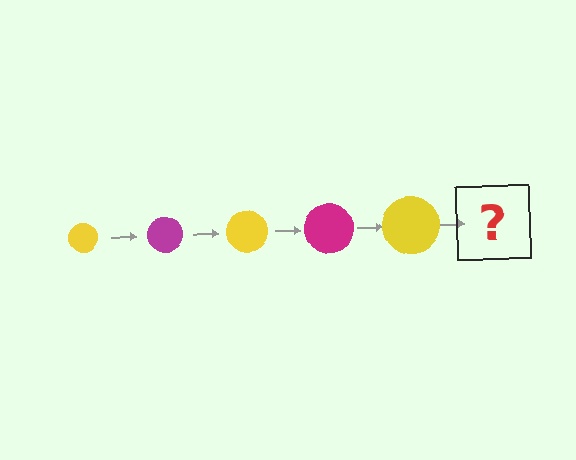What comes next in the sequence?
The next element should be a magenta circle, larger than the previous one.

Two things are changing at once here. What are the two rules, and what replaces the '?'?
The two rules are that the circle grows larger each step and the color cycles through yellow and magenta. The '?' should be a magenta circle, larger than the previous one.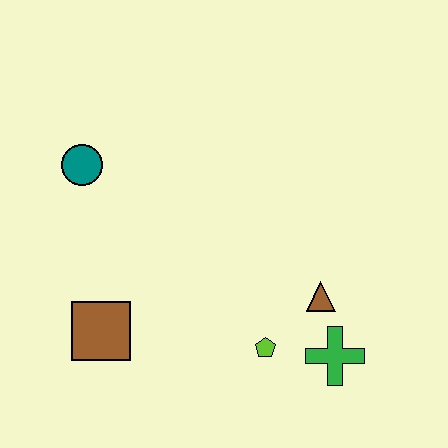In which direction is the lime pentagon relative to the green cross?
The lime pentagon is to the left of the green cross.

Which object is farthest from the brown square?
The green cross is farthest from the brown square.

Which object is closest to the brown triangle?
The green cross is closest to the brown triangle.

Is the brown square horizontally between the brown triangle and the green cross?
No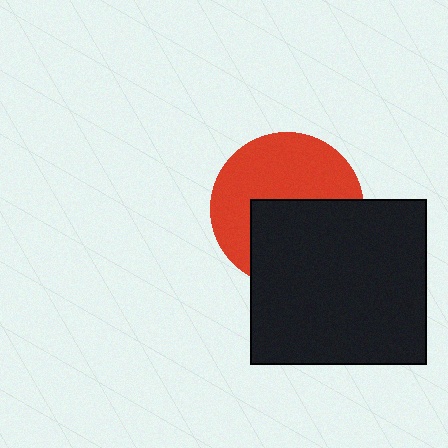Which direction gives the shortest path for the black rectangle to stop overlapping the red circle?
Moving down gives the shortest separation.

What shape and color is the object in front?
The object in front is a black rectangle.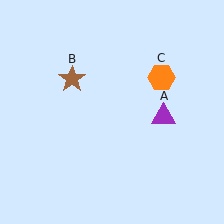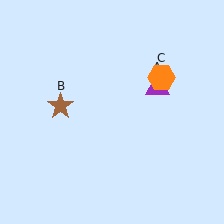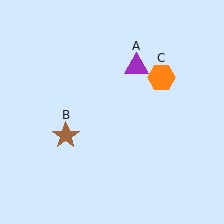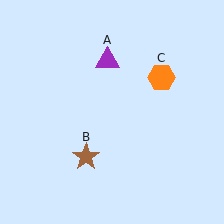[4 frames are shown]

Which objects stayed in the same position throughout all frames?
Orange hexagon (object C) remained stationary.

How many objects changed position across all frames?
2 objects changed position: purple triangle (object A), brown star (object B).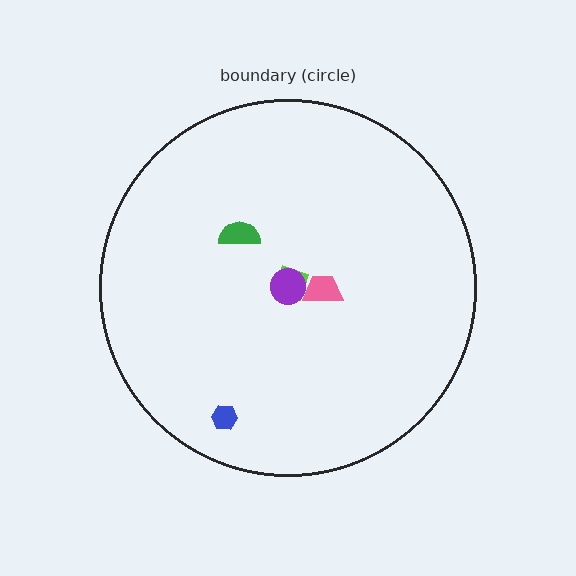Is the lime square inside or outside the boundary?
Inside.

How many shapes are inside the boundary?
5 inside, 0 outside.